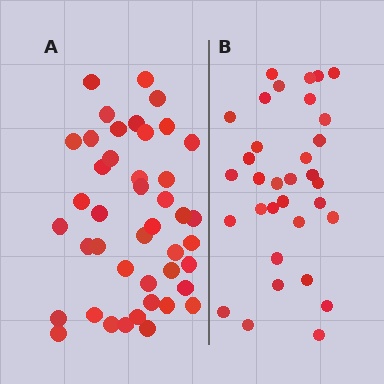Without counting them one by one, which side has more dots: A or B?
Region A (the left region) has more dots.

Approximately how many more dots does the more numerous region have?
Region A has roughly 10 or so more dots than region B.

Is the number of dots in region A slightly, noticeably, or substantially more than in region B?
Region A has noticeably more, but not dramatically so. The ratio is roughly 1.3 to 1.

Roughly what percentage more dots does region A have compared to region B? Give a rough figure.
About 30% more.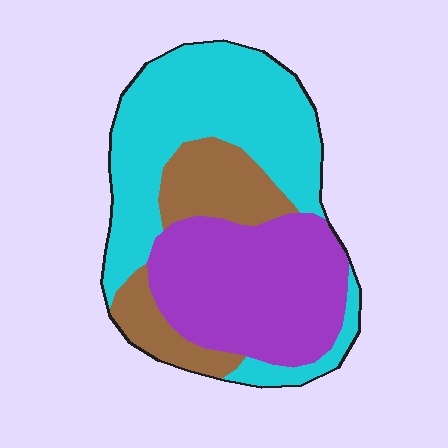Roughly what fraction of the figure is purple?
Purple takes up about three eighths (3/8) of the figure.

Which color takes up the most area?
Cyan, at roughly 45%.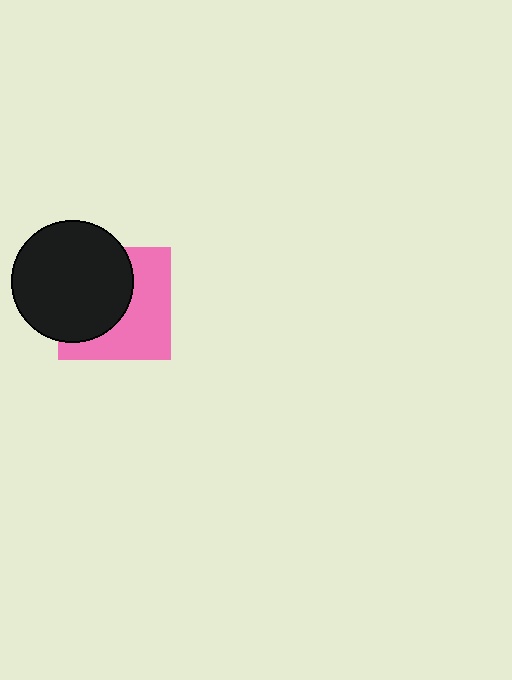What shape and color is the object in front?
The object in front is a black circle.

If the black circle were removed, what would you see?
You would see the complete pink square.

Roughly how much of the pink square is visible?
About half of it is visible (roughly 50%).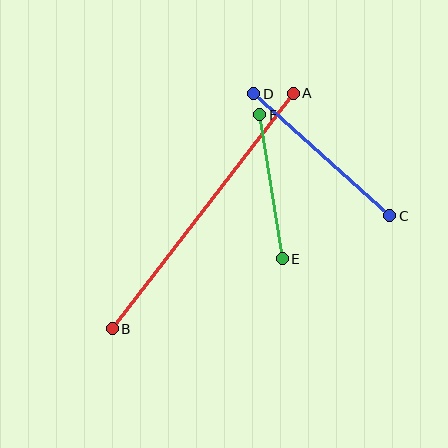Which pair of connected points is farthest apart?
Points A and B are farthest apart.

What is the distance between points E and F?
The distance is approximately 146 pixels.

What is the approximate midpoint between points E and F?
The midpoint is at approximately (271, 187) pixels.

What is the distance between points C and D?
The distance is approximately 183 pixels.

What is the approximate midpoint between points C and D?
The midpoint is at approximately (322, 155) pixels.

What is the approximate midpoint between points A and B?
The midpoint is at approximately (203, 211) pixels.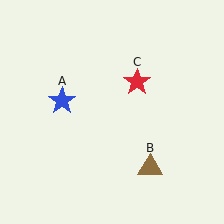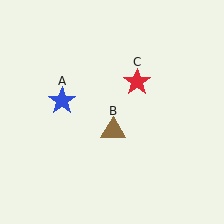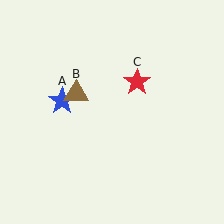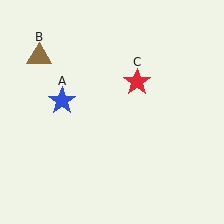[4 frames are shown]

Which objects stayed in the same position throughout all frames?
Blue star (object A) and red star (object C) remained stationary.